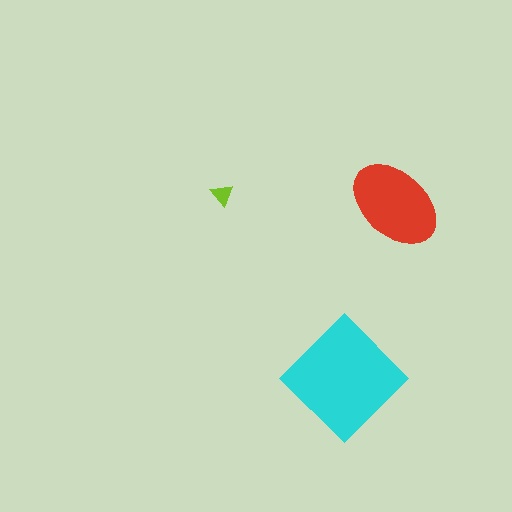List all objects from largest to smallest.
The cyan diamond, the red ellipse, the lime triangle.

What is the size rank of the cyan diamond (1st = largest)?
1st.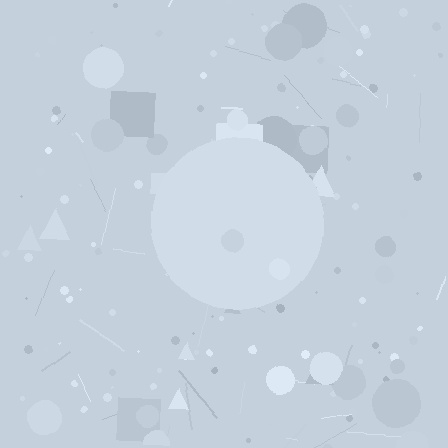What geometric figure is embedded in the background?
A circle is embedded in the background.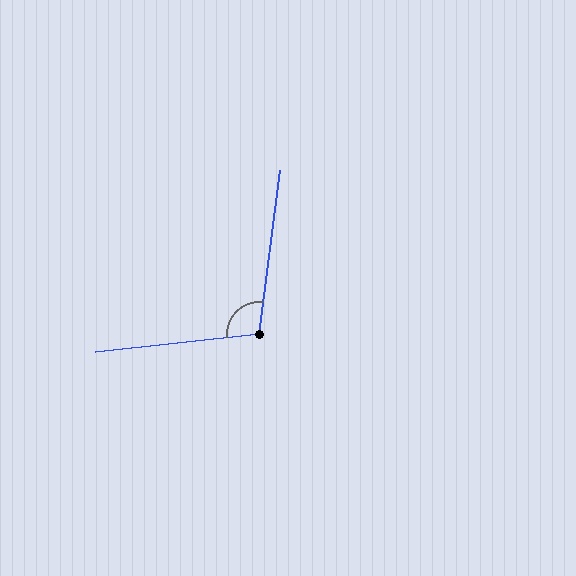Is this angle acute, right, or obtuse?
It is obtuse.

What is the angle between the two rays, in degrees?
Approximately 103 degrees.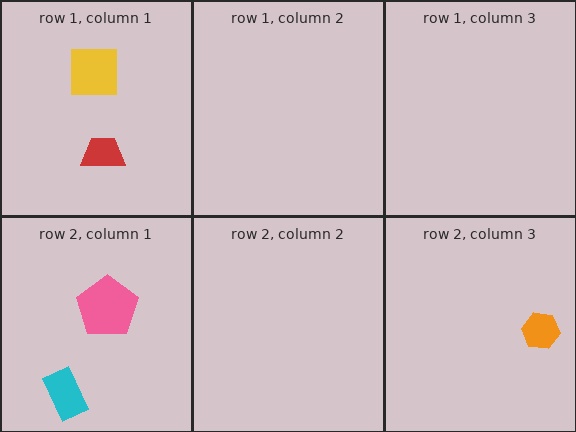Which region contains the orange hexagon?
The row 2, column 3 region.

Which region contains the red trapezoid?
The row 1, column 1 region.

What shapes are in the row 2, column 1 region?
The cyan rectangle, the pink pentagon.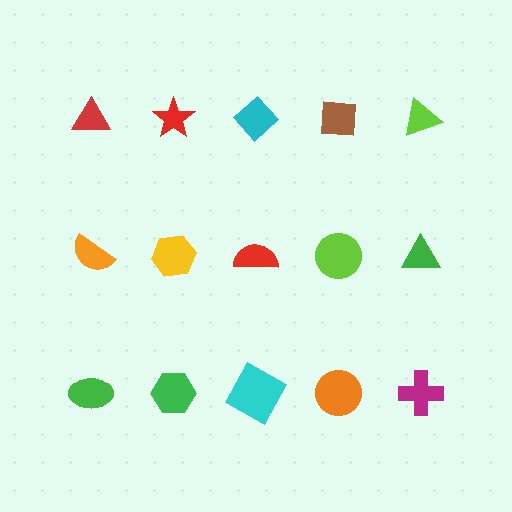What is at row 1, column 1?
A red triangle.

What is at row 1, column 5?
A lime triangle.